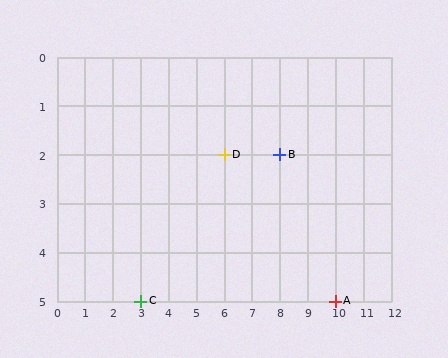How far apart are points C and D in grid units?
Points C and D are 3 columns and 3 rows apart (about 4.2 grid units diagonally).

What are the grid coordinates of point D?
Point D is at grid coordinates (6, 2).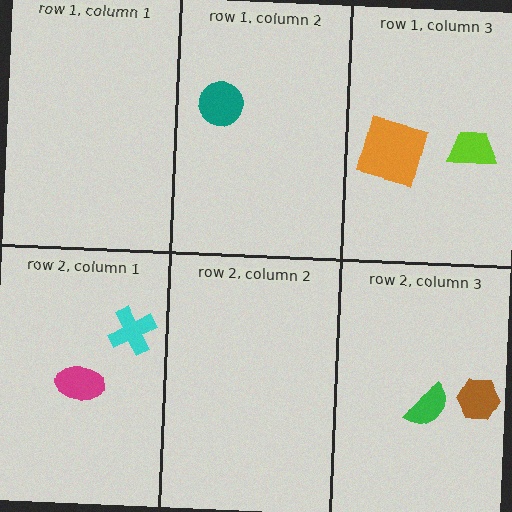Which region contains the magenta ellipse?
The row 2, column 1 region.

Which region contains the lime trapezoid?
The row 1, column 3 region.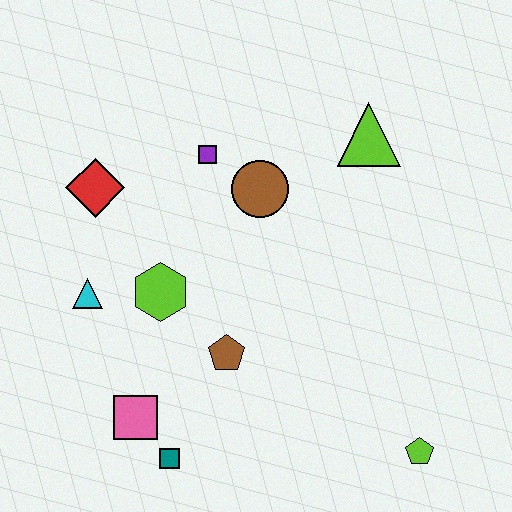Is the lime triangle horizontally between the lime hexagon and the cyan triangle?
No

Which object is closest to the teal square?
The pink square is closest to the teal square.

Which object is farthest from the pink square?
The lime triangle is farthest from the pink square.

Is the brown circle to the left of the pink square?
No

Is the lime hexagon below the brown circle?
Yes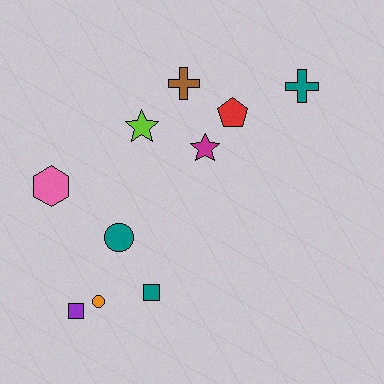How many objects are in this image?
There are 10 objects.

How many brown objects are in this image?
There is 1 brown object.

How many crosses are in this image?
There are 2 crosses.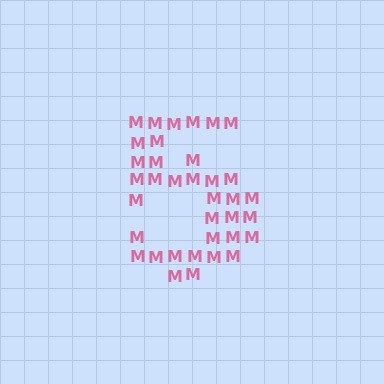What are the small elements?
The small elements are letter M's.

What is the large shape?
The large shape is the digit 5.